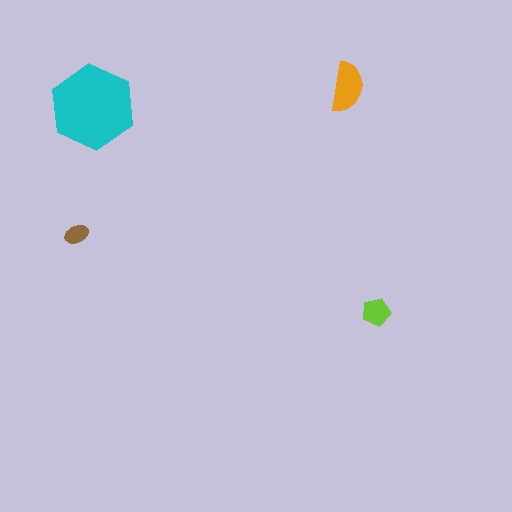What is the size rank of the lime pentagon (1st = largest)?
3rd.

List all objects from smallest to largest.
The brown ellipse, the lime pentagon, the orange semicircle, the cyan hexagon.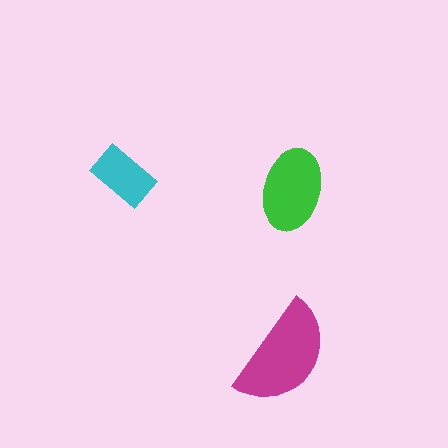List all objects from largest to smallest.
The magenta semicircle, the green ellipse, the cyan rectangle.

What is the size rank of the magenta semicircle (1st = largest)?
1st.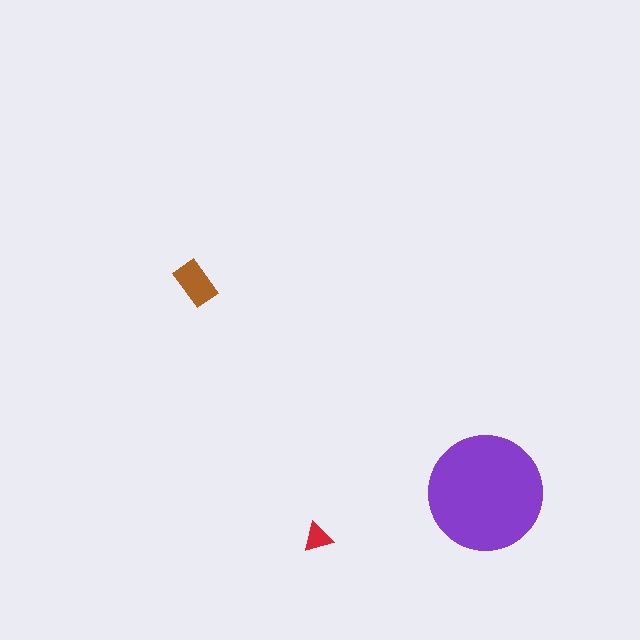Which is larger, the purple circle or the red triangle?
The purple circle.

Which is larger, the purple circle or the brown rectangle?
The purple circle.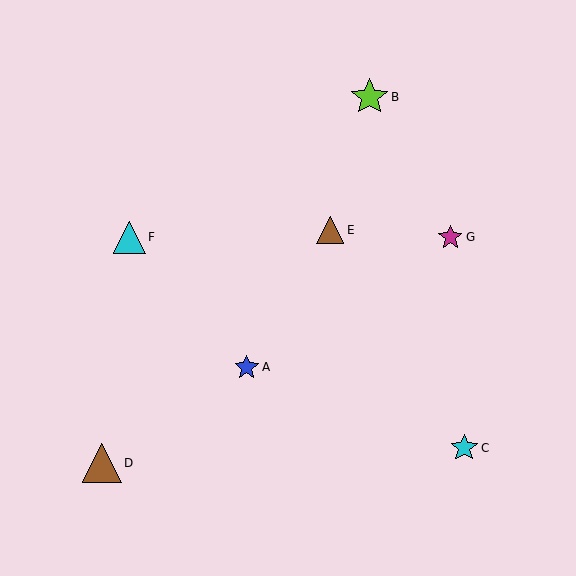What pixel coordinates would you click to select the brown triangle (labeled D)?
Click at (102, 463) to select the brown triangle D.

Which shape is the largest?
The brown triangle (labeled D) is the largest.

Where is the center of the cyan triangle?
The center of the cyan triangle is at (129, 237).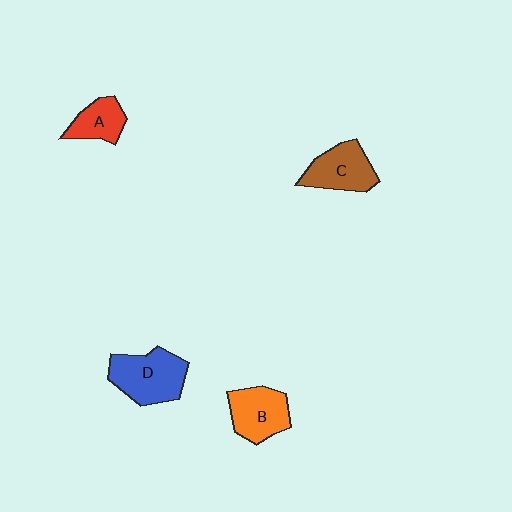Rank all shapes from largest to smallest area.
From largest to smallest: D (blue), B (orange), C (brown), A (red).